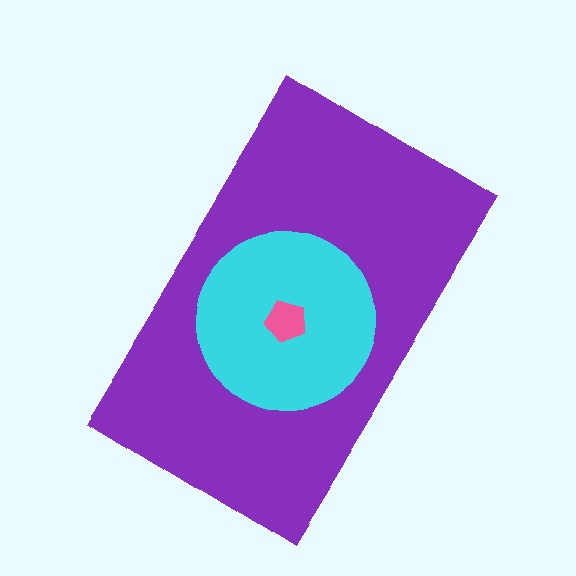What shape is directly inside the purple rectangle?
The cyan circle.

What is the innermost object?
The pink pentagon.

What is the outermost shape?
The purple rectangle.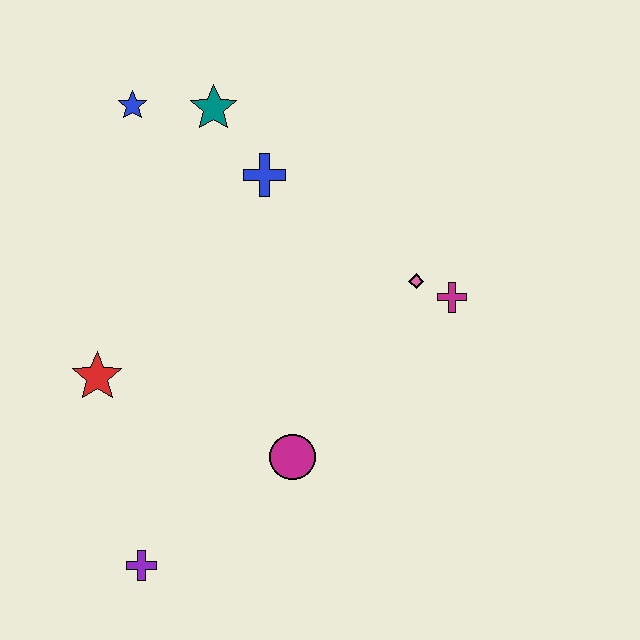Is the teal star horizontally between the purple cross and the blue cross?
Yes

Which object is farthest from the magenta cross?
The purple cross is farthest from the magenta cross.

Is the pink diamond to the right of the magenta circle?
Yes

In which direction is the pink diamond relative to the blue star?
The pink diamond is to the right of the blue star.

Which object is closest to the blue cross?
The teal star is closest to the blue cross.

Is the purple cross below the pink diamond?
Yes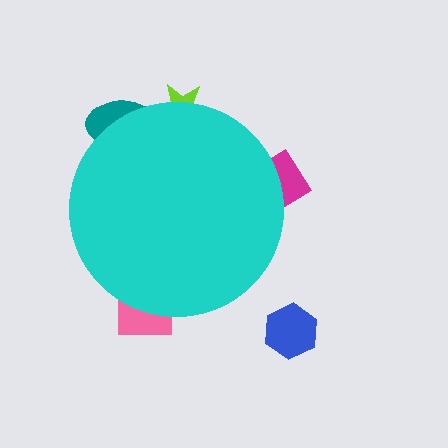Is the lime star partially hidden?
Yes, the lime star is partially hidden behind the cyan circle.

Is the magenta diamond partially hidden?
Yes, the magenta diamond is partially hidden behind the cyan circle.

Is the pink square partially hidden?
Yes, the pink square is partially hidden behind the cyan circle.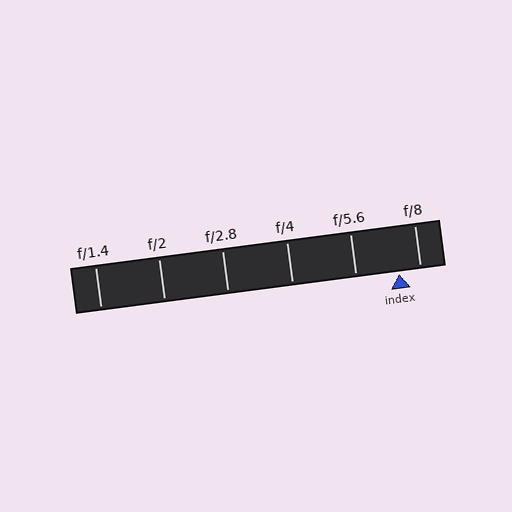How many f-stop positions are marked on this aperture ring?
There are 6 f-stop positions marked.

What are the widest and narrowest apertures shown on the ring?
The widest aperture shown is f/1.4 and the narrowest is f/8.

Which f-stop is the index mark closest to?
The index mark is closest to f/8.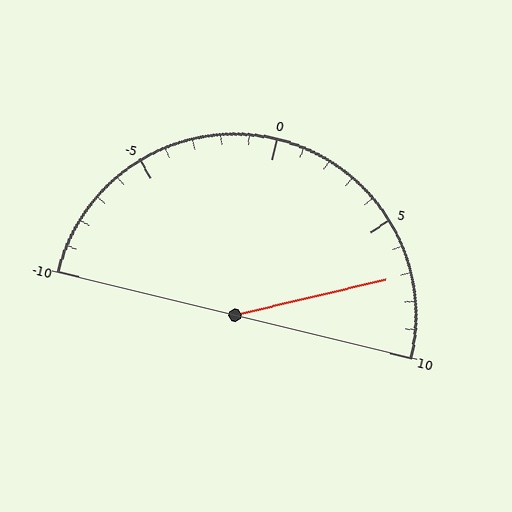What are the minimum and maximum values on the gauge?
The gauge ranges from -10 to 10.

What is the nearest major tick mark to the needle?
The nearest major tick mark is 5.